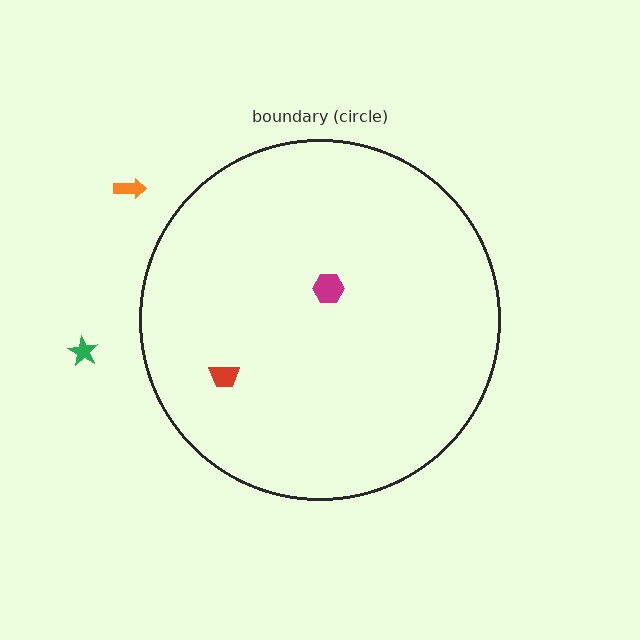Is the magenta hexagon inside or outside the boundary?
Inside.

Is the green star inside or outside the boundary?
Outside.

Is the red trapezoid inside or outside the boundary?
Inside.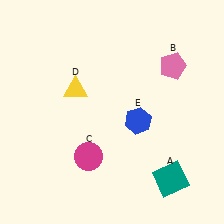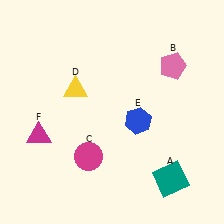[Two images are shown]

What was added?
A magenta triangle (F) was added in Image 2.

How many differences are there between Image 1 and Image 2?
There is 1 difference between the two images.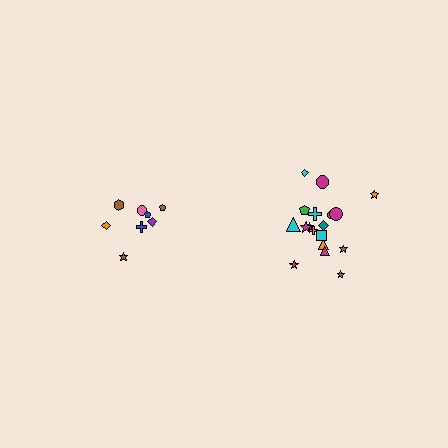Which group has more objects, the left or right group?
The right group.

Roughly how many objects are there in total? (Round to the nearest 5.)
Roughly 25 objects in total.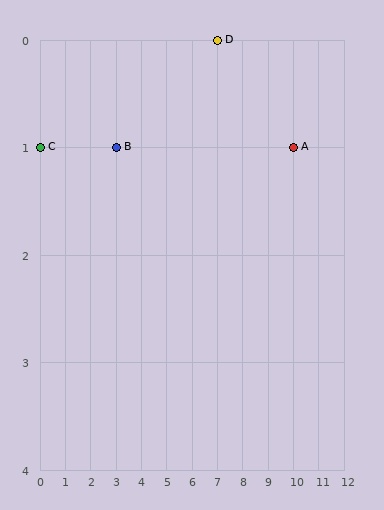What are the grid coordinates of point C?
Point C is at grid coordinates (0, 1).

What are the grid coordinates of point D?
Point D is at grid coordinates (7, 0).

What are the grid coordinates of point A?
Point A is at grid coordinates (10, 1).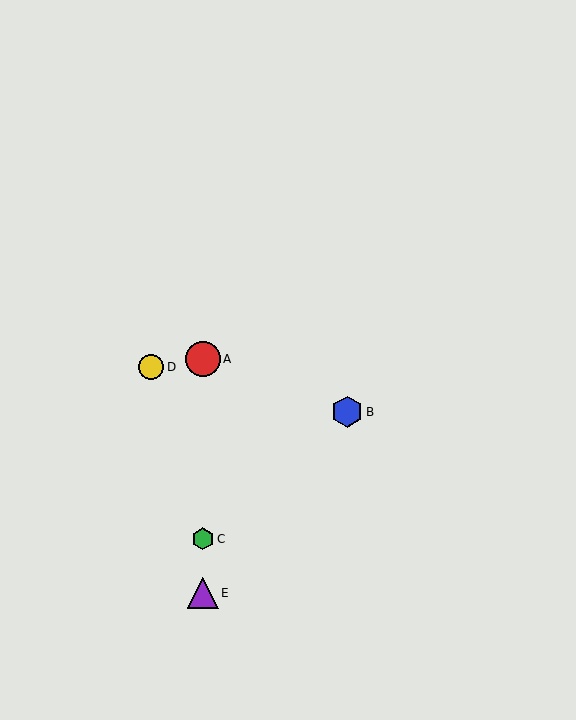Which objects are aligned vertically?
Objects A, C, E are aligned vertically.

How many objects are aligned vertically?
3 objects (A, C, E) are aligned vertically.